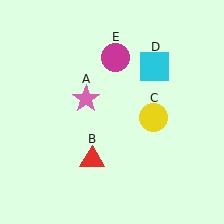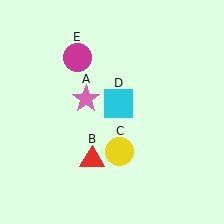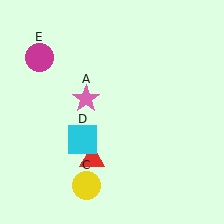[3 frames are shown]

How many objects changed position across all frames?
3 objects changed position: yellow circle (object C), cyan square (object D), magenta circle (object E).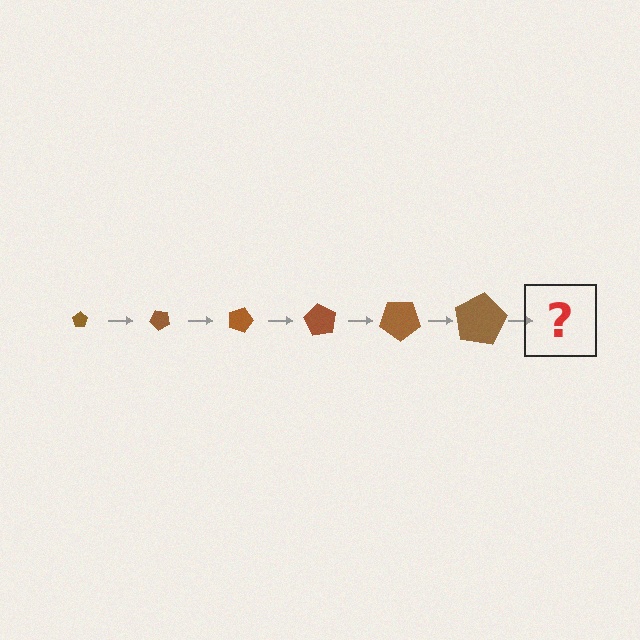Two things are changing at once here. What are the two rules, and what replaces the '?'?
The two rules are that the pentagon grows larger each step and it rotates 45 degrees each step. The '?' should be a pentagon, larger than the previous one and rotated 270 degrees from the start.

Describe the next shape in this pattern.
It should be a pentagon, larger than the previous one and rotated 270 degrees from the start.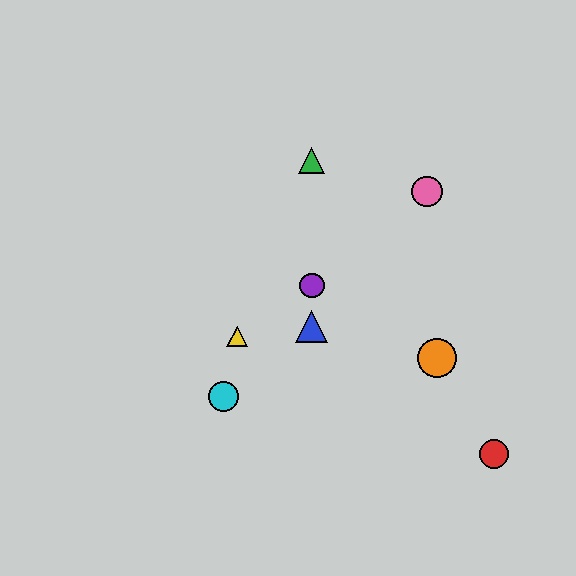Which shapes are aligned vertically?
The blue triangle, the green triangle, the purple circle are aligned vertically.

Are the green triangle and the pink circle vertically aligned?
No, the green triangle is at x≈312 and the pink circle is at x≈427.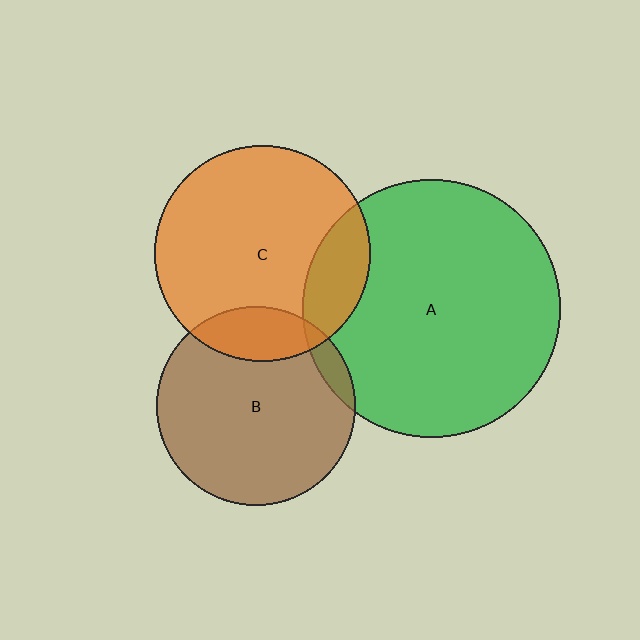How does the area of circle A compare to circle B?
Approximately 1.7 times.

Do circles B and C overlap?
Yes.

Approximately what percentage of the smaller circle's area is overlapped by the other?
Approximately 15%.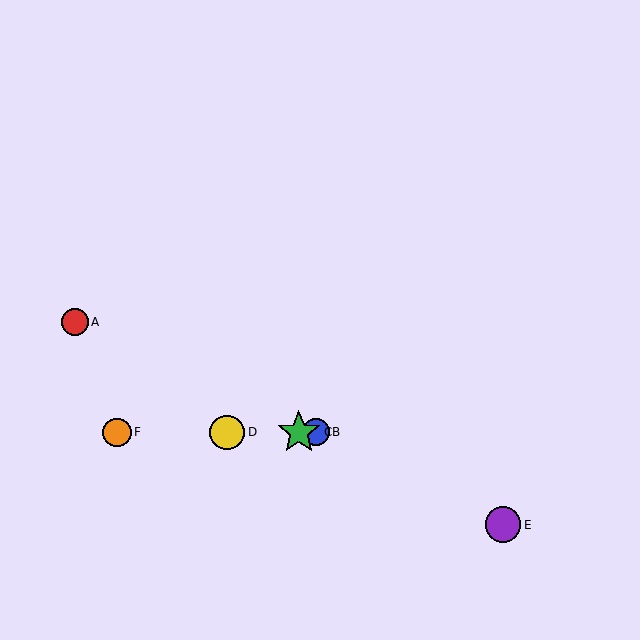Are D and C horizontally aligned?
Yes, both are at y≈432.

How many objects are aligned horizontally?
4 objects (B, C, D, F) are aligned horizontally.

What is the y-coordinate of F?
Object F is at y≈432.